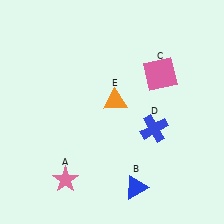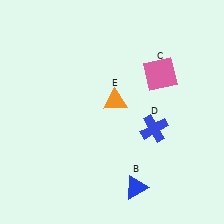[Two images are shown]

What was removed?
The pink star (A) was removed in Image 2.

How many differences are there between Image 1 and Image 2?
There is 1 difference between the two images.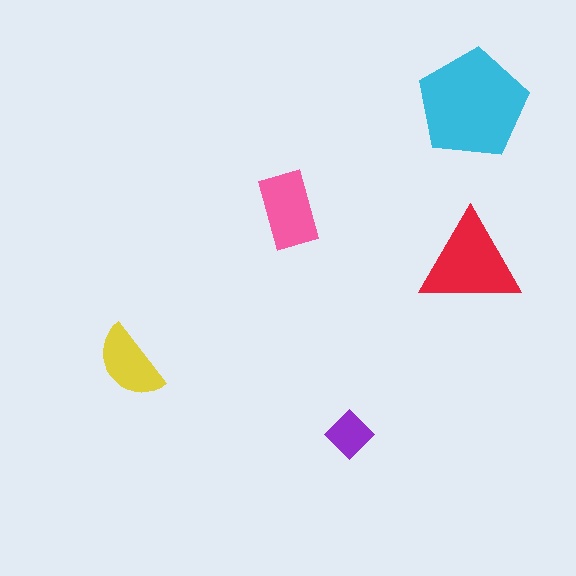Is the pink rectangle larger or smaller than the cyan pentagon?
Smaller.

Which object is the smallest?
The purple diamond.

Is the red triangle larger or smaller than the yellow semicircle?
Larger.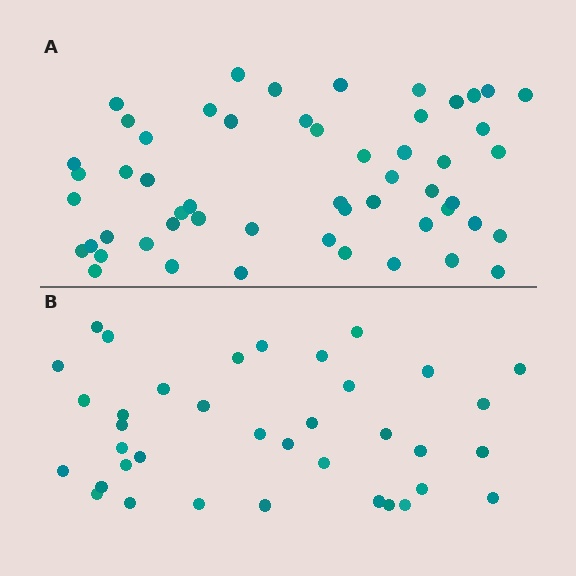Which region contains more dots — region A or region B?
Region A (the top region) has more dots.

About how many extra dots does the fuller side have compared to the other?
Region A has approximately 15 more dots than region B.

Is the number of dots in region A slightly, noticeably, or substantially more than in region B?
Region A has substantially more. The ratio is roughly 1.5 to 1.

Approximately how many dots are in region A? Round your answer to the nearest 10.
About 50 dots. (The exact count is 54, which rounds to 50.)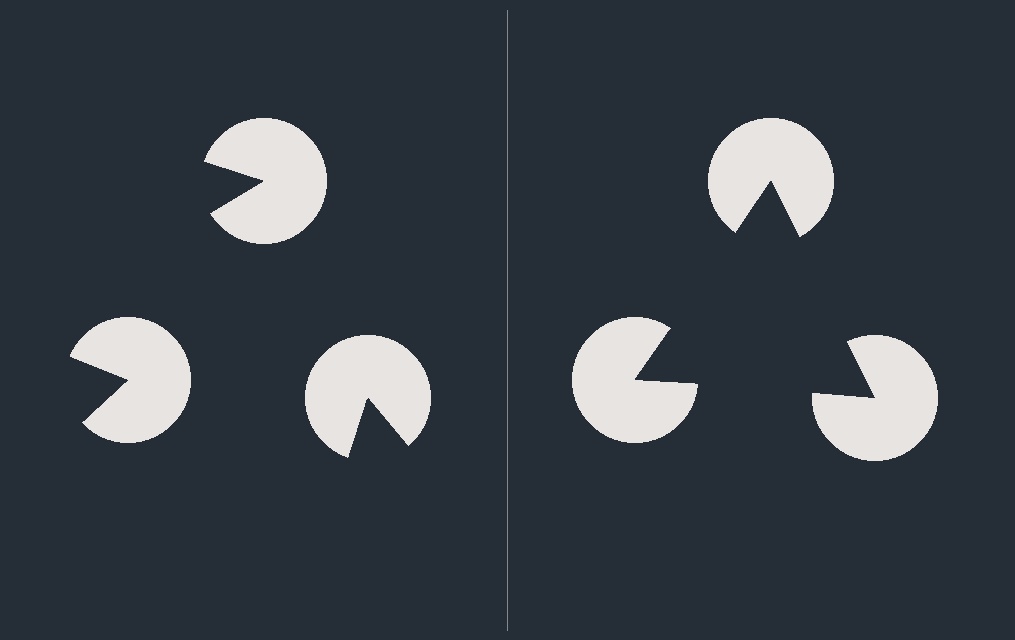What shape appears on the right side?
An illusory triangle.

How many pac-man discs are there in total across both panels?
6 — 3 on each side.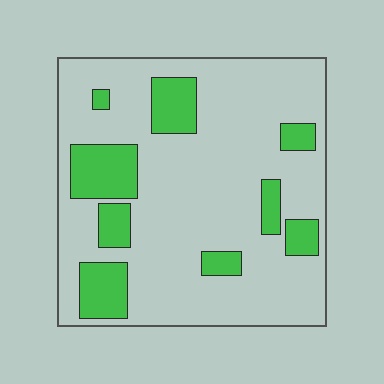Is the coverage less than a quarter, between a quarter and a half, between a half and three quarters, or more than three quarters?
Less than a quarter.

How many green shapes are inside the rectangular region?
9.